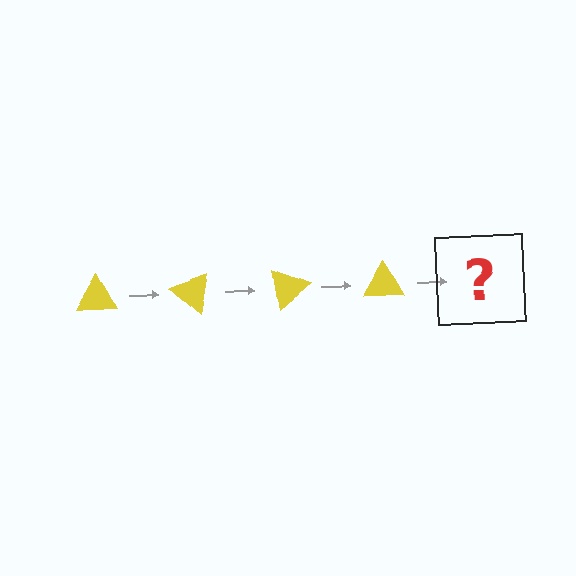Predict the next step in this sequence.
The next step is a yellow triangle rotated 160 degrees.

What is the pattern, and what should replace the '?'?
The pattern is that the triangle rotates 40 degrees each step. The '?' should be a yellow triangle rotated 160 degrees.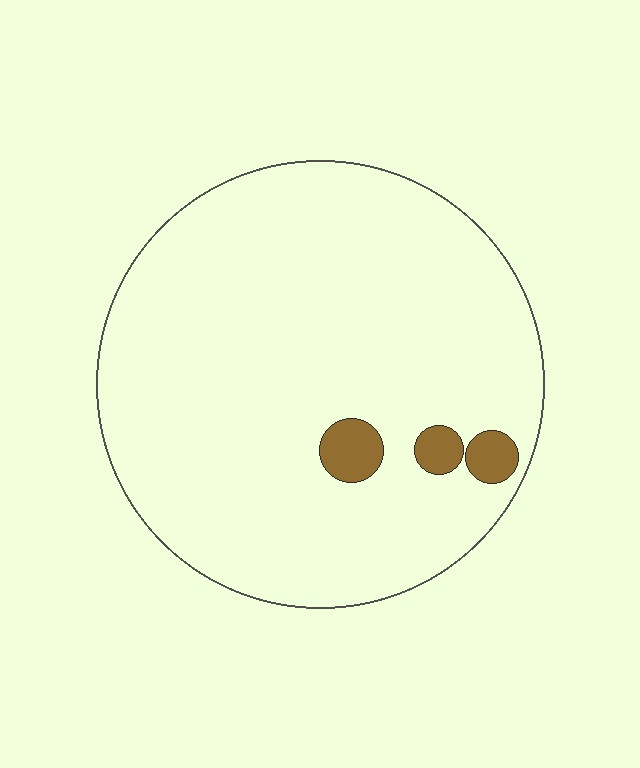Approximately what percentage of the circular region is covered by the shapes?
Approximately 5%.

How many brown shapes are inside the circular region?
3.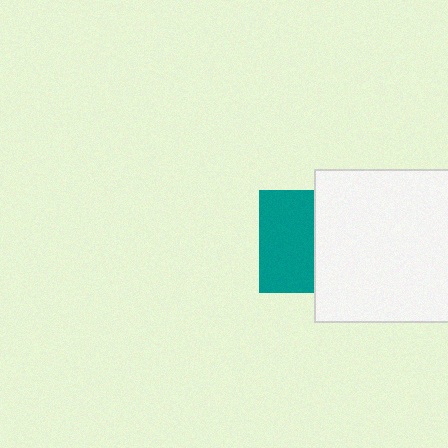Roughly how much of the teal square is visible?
About half of it is visible (roughly 53%).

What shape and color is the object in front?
The object in front is a white rectangle.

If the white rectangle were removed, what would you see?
You would see the complete teal square.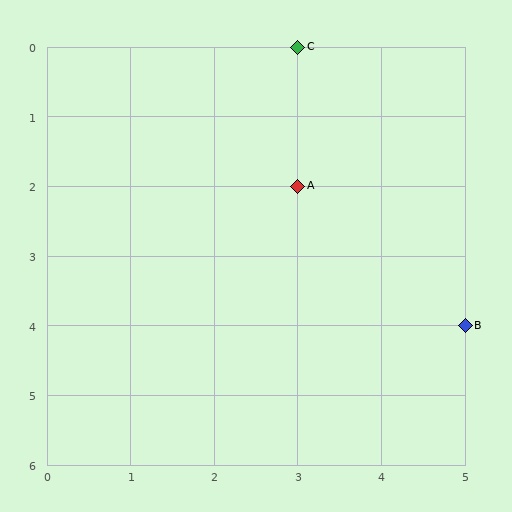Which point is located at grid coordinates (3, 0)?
Point C is at (3, 0).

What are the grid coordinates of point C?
Point C is at grid coordinates (3, 0).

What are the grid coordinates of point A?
Point A is at grid coordinates (3, 2).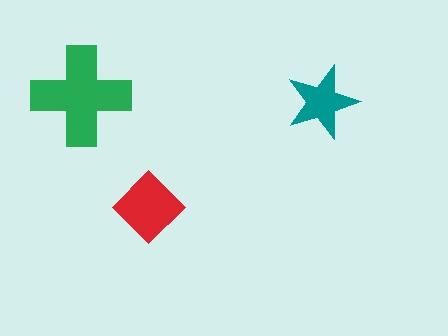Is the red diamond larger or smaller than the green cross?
Smaller.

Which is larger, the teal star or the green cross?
The green cross.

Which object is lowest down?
The red diamond is bottommost.